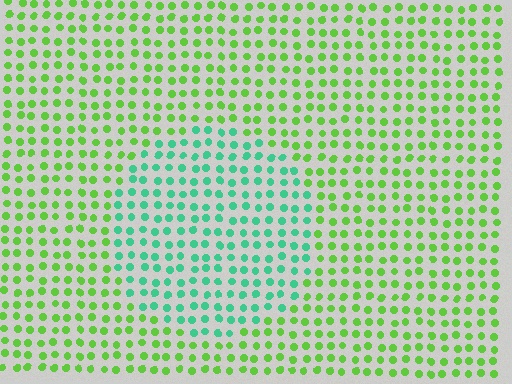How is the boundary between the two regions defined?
The boundary is defined purely by a slight shift in hue (about 48 degrees). Spacing, size, and orientation are identical on both sides.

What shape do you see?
I see a circle.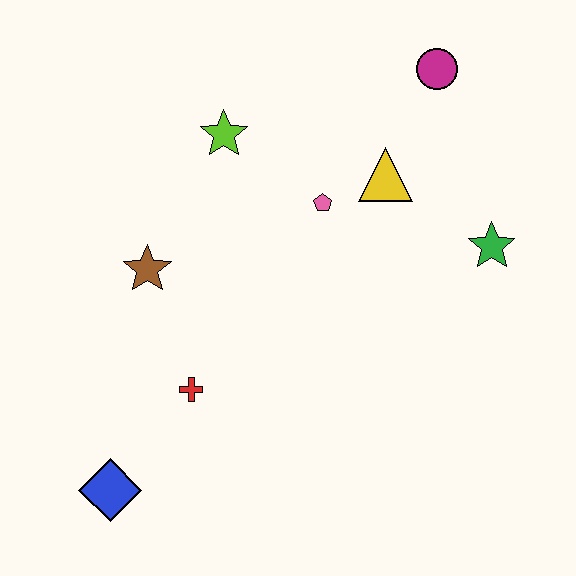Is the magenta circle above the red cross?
Yes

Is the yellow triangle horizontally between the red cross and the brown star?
No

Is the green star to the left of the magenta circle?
No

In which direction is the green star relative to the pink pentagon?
The green star is to the right of the pink pentagon.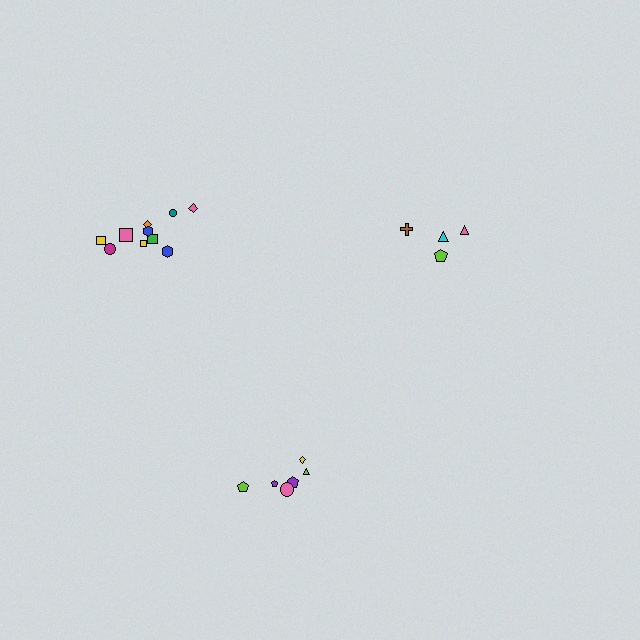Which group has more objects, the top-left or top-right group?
The top-left group.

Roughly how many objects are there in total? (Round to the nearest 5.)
Roughly 20 objects in total.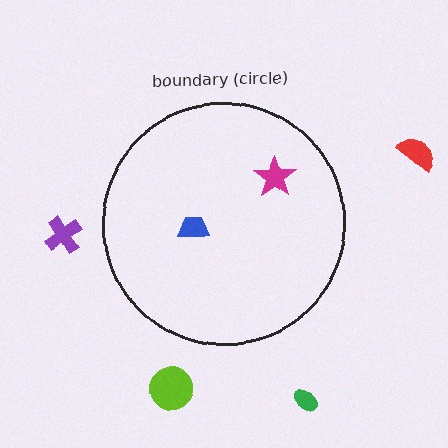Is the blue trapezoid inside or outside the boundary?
Inside.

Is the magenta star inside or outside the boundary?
Inside.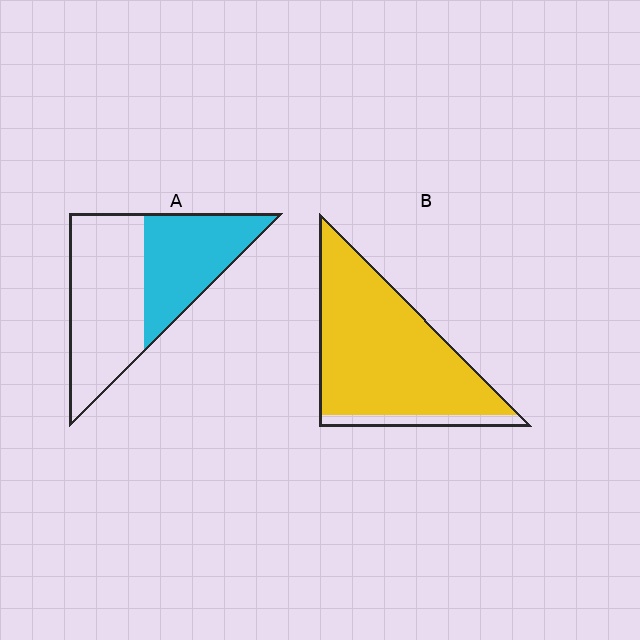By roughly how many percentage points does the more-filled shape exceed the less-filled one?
By roughly 45 percentage points (B over A).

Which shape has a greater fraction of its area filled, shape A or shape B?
Shape B.